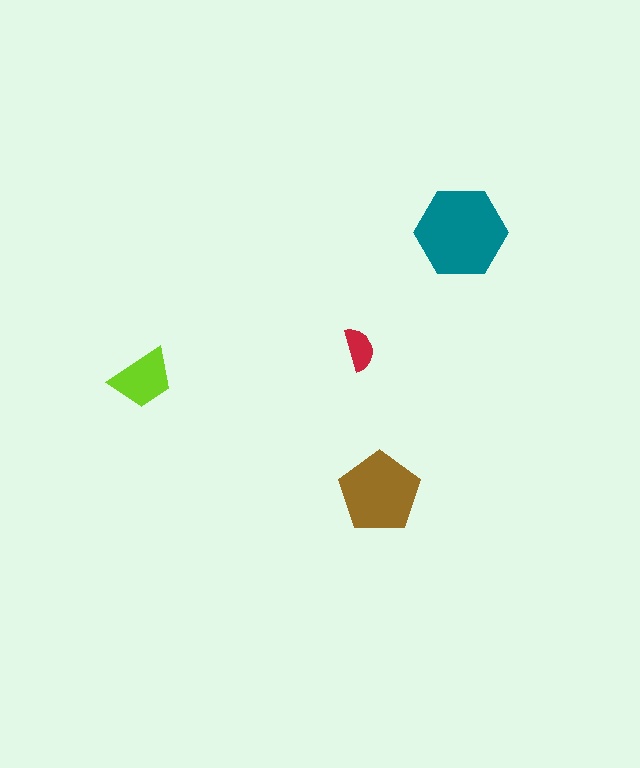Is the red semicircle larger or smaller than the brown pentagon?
Smaller.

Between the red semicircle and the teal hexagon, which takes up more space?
The teal hexagon.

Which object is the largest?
The teal hexagon.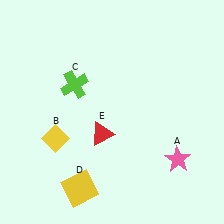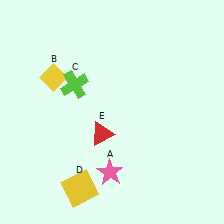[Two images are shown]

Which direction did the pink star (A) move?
The pink star (A) moved left.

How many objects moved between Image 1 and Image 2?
2 objects moved between the two images.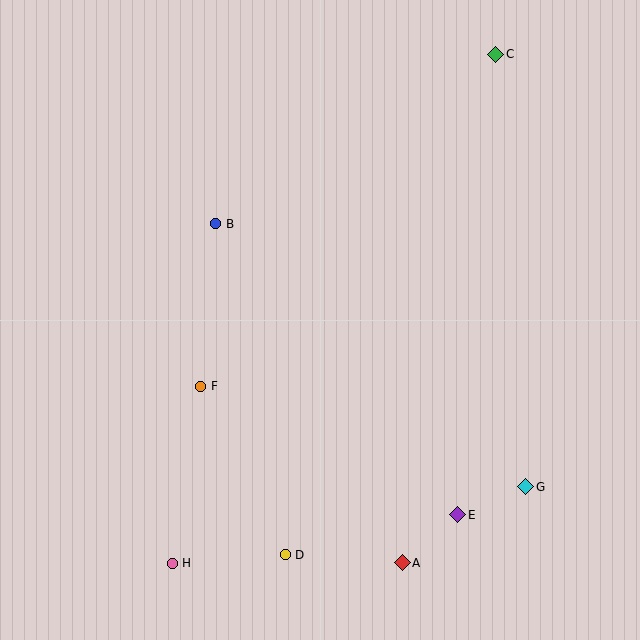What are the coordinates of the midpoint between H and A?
The midpoint between H and A is at (287, 563).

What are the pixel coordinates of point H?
Point H is at (172, 563).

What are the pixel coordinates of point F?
Point F is at (201, 386).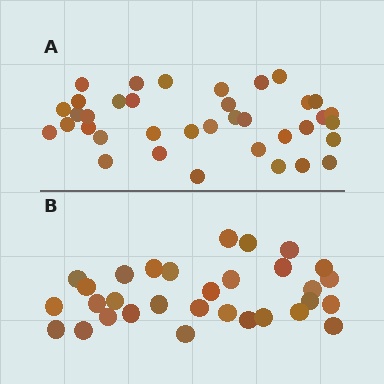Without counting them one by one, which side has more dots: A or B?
Region A (the top region) has more dots.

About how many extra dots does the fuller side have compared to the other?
Region A has about 6 more dots than region B.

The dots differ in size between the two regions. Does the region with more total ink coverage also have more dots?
No. Region B has more total ink coverage because its dots are larger, but region A actually contains more individual dots. Total area can be misleading — the number of items is what matters here.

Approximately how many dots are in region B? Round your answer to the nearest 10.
About 30 dots. (The exact count is 31, which rounds to 30.)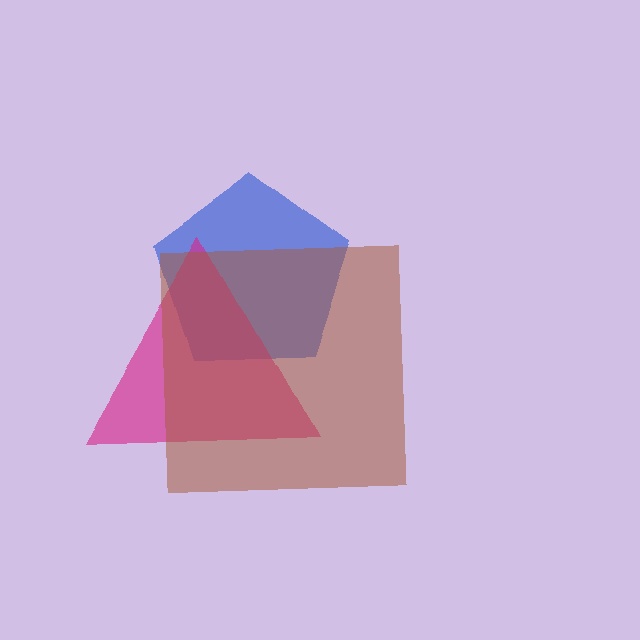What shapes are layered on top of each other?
The layered shapes are: a blue pentagon, a magenta triangle, a brown square.